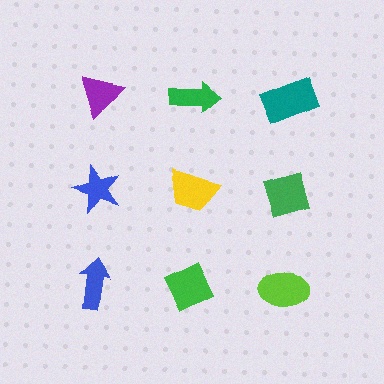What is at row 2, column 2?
A yellow trapezoid.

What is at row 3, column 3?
A lime ellipse.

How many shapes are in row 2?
3 shapes.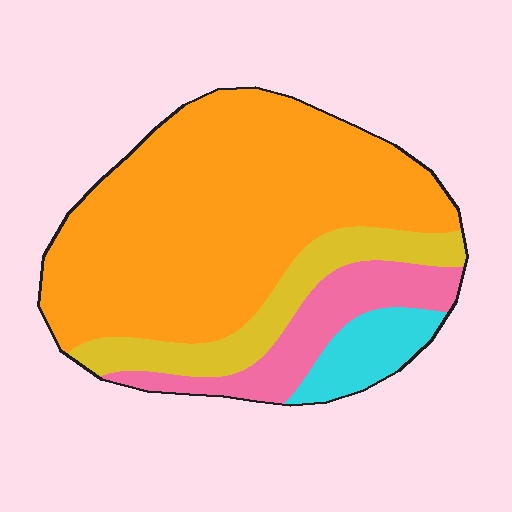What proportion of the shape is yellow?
Yellow takes up about one sixth (1/6) of the shape.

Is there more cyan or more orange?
Orange.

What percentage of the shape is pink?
Pink takes up less than a quarter of the shape.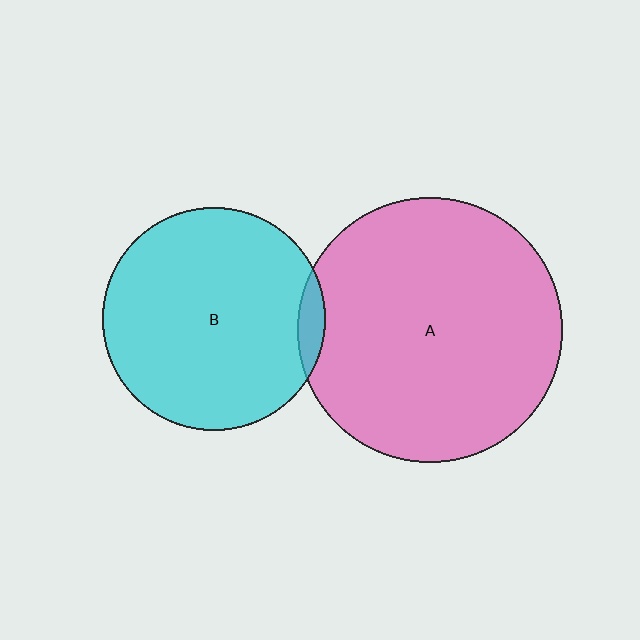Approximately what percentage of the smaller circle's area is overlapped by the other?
Approximately 5%.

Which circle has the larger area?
Circle A (pink).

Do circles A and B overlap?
Yes.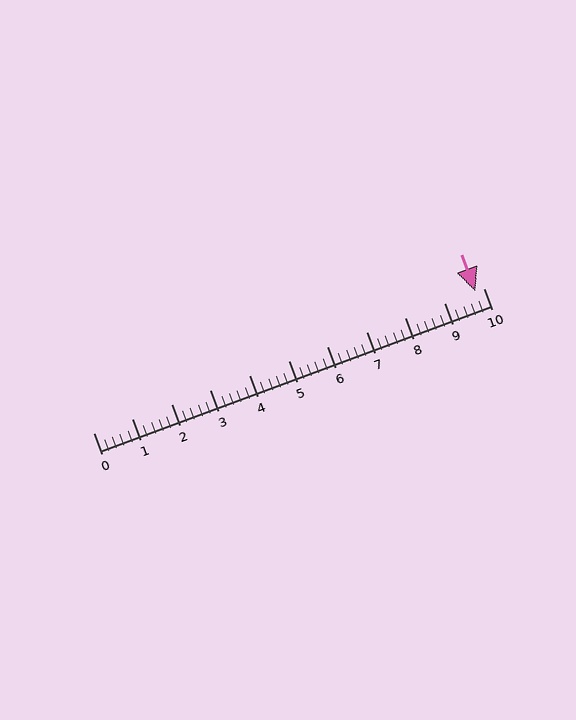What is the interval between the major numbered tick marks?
The major tick marks are spaced 1 units apart.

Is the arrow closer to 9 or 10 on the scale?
The arrow is closer to 10.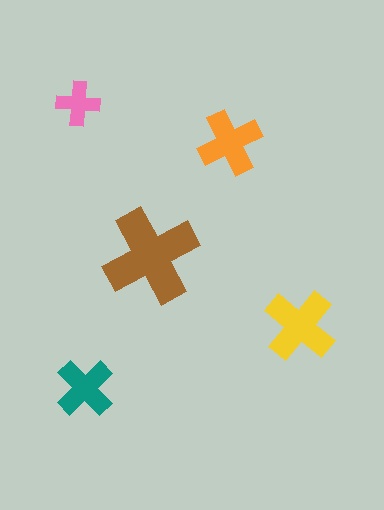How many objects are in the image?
There are 5 objects in the image.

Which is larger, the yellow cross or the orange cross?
The yellow one.